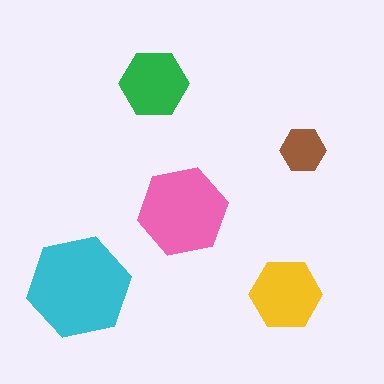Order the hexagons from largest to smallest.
the cyan one, the pink one, the yellow one, the green one, the brown one.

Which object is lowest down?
The yellow hexagon is bottommost.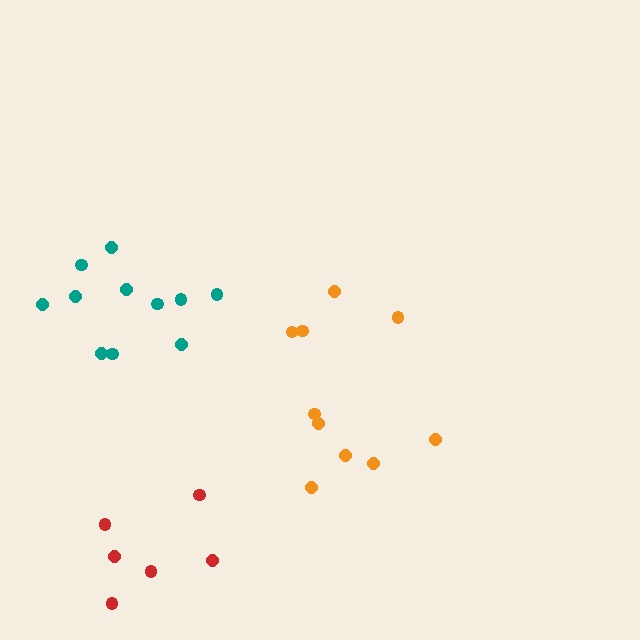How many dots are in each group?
Group 1: 6 dots, Group 2: 11 dots, Group 3: 10 dots (27 total).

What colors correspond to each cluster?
The clusters are colored: red, teal, orange.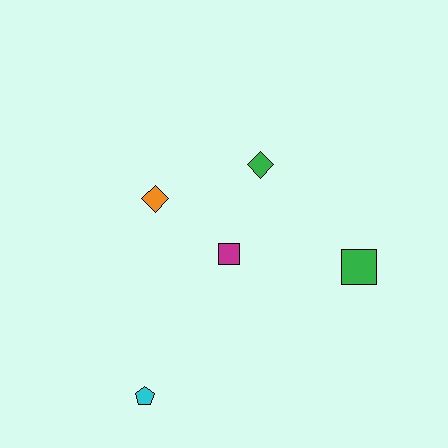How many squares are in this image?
There are 2 squares.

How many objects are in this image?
There are 5 objects.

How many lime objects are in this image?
There are no lime objects.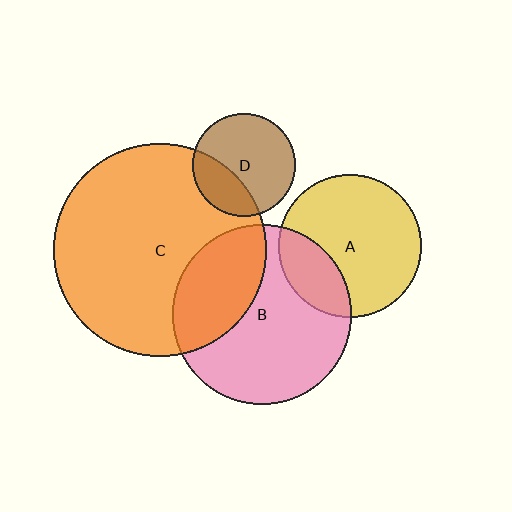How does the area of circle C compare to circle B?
Approximately 1.4 times.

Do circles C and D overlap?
Yes.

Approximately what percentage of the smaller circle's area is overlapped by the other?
Approximately 30%.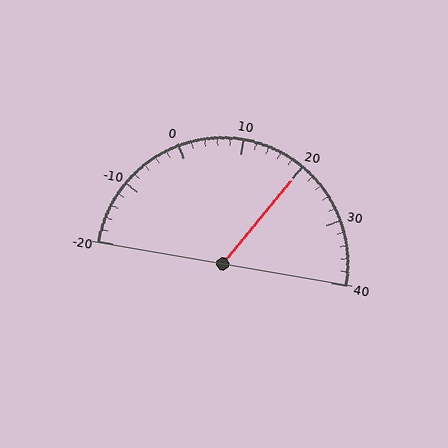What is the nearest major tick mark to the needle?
The nearest major tick mark is 20.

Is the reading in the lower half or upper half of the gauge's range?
The reading is in the upper half of the range (-20 to 40).